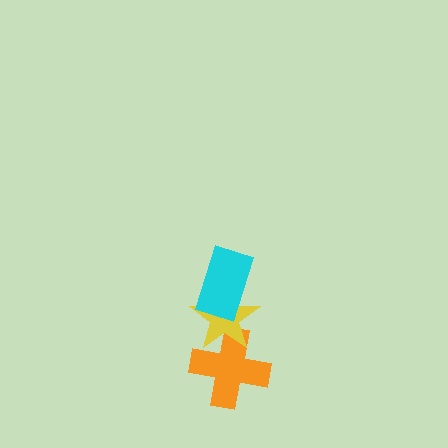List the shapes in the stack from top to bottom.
From top to bottom: the cyan rectangle, the yellow star, the orange cross.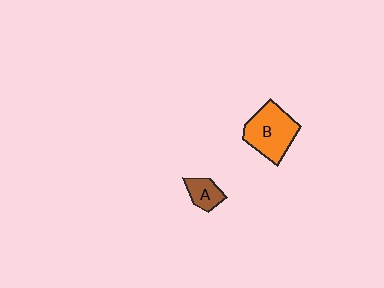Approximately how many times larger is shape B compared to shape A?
Approximately 2.4 times.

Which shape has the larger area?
Shape B (orange).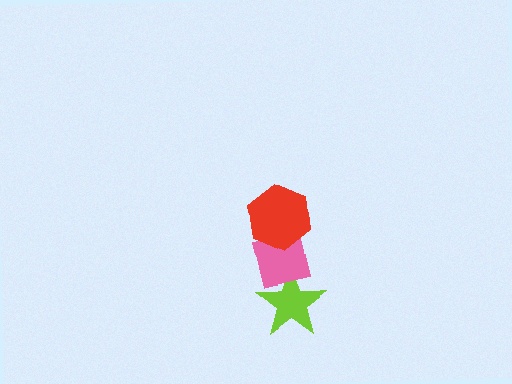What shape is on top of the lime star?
The pink square is on top of the lime star.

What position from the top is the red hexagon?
The red hexagon is 1st from the top.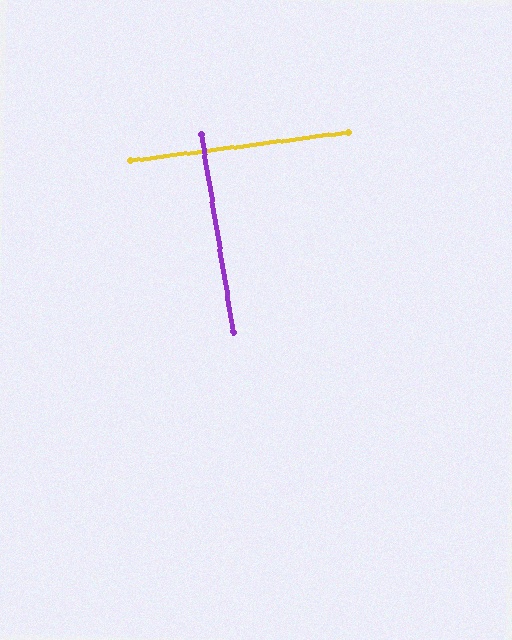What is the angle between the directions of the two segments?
Approximately 88 degrees.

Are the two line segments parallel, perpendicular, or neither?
Perpendicular — they meet at approximately 88°.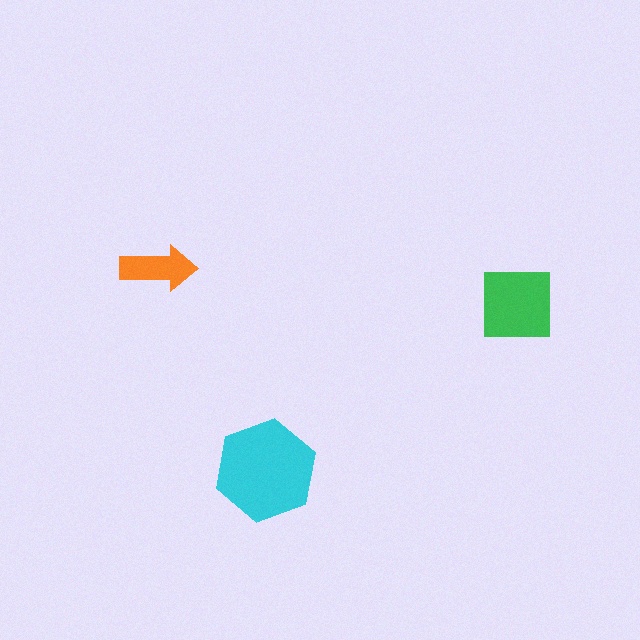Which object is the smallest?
The orange arrow.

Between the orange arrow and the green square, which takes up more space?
The green square.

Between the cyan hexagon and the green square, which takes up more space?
The cyan hexagon.